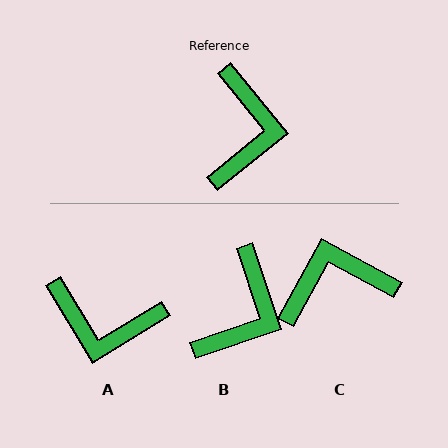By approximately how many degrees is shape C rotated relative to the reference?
Approximately 112 degrees counter-clockwise.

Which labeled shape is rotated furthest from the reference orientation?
C, about 112 degrees away.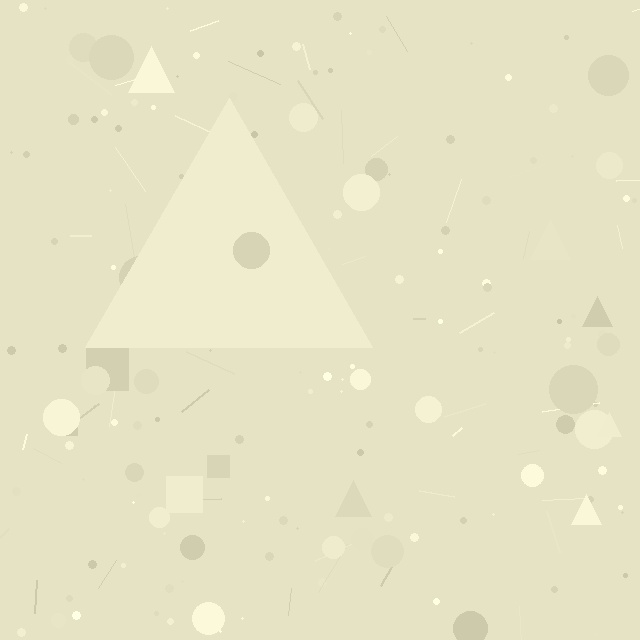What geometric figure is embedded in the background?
A triangle is embedded in the background.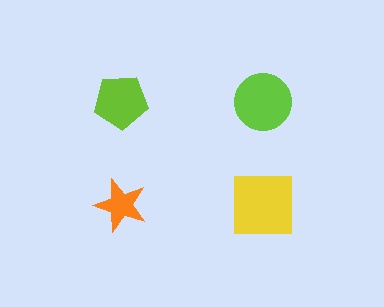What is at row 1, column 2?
A lime circle.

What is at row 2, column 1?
An orange star.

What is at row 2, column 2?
A yellow square.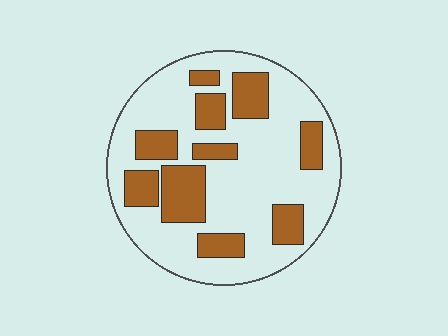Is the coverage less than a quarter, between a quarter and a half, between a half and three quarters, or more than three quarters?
Between a quarter and a half.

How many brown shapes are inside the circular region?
10.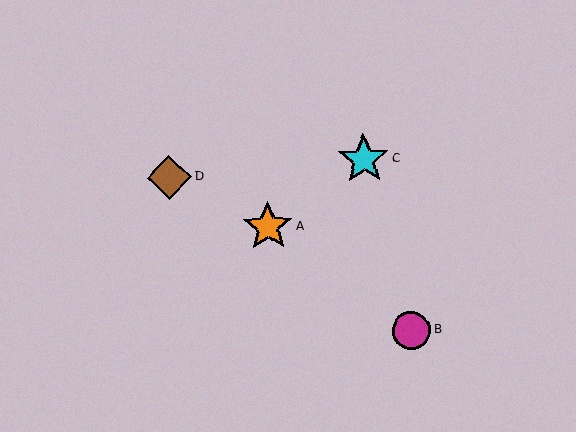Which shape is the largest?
The cyan star (labeled C) is the largest.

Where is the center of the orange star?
The center of the orange star is at (268, 227).